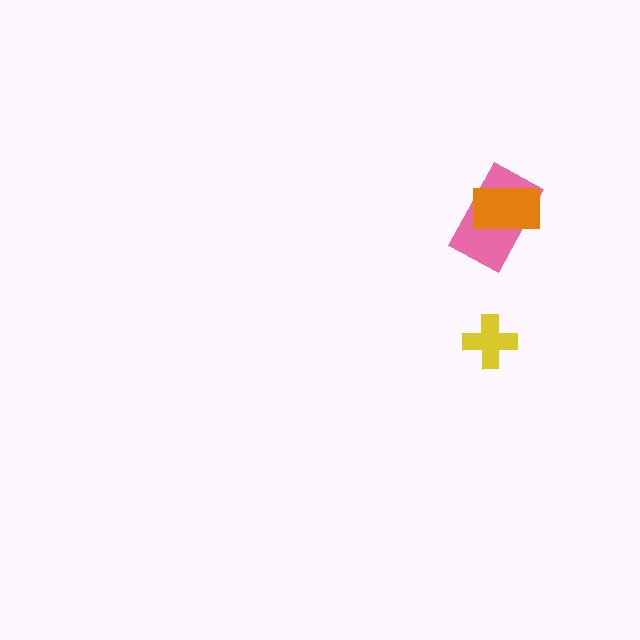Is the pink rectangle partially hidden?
Yes, it is partially covered by another shape.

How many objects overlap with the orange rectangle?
1 object overlaps with the orange rectangle.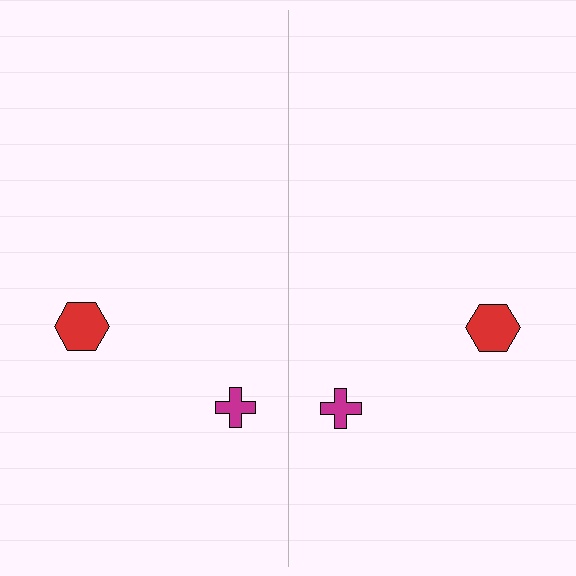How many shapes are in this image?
There are 4 shapes in this image.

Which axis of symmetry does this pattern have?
The pattern has a vertical axis of symmetry running through the center of the image.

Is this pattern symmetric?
Yes, this pattern has bilateral (reflection) symmetry.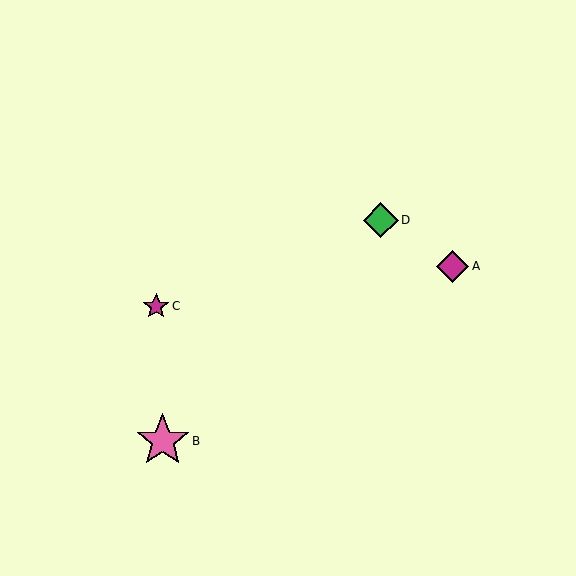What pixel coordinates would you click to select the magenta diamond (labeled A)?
Click at (453, 266) to select the magenta diamond A.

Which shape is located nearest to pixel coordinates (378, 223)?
The green diamond (labeled D) at (381, 220) is nearest to that location.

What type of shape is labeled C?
Shape C is a magenta star.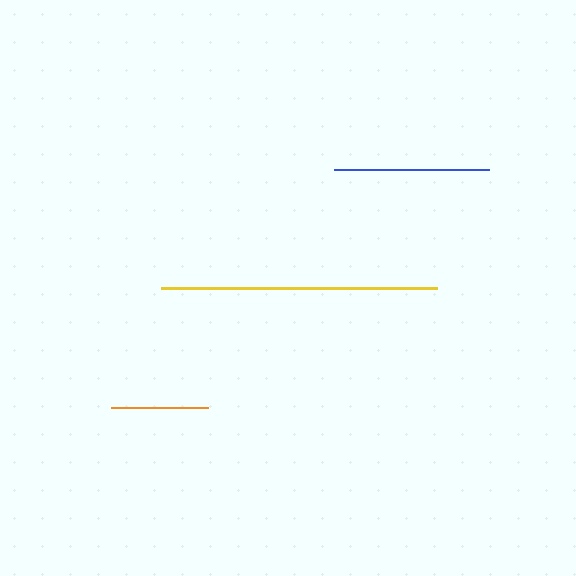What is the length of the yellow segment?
The yellow segment is approximately 276 pixels long.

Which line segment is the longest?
The yellow line is the longest at approximately 276 pixels.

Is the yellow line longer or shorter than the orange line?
The yellow line is longer than the orange line.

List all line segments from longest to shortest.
From longest to shortest: yellow, blue, orange.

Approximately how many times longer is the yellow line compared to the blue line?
The yellow line is approximately 1.8 times the length of the blue line.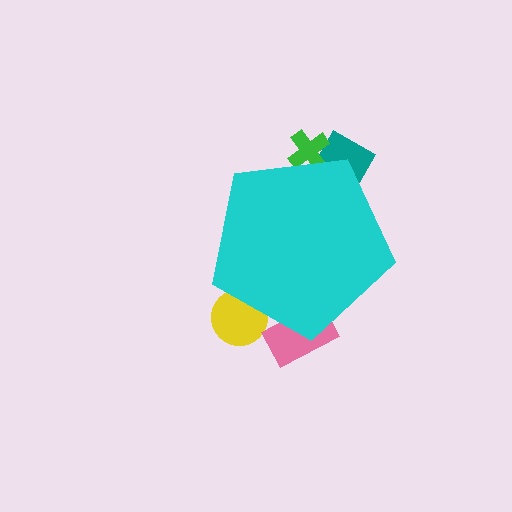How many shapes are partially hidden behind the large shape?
4 shapes are partially hidden.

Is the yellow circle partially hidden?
Yes, the yellow circle is partially hidden behind the cyan pentagon.